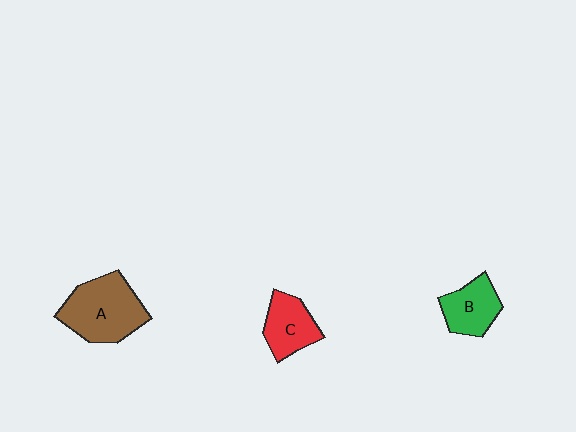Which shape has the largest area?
Shape A (brown).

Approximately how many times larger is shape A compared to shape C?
Approximately 1.6 times.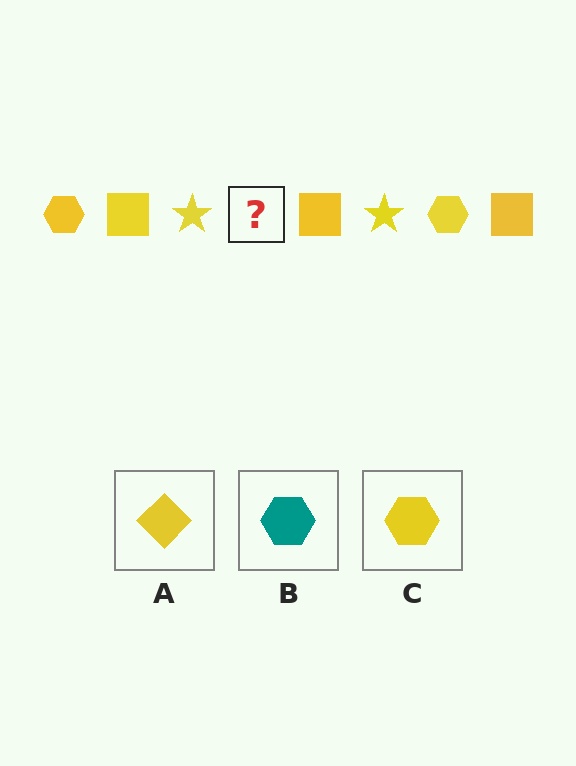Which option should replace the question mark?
Option C.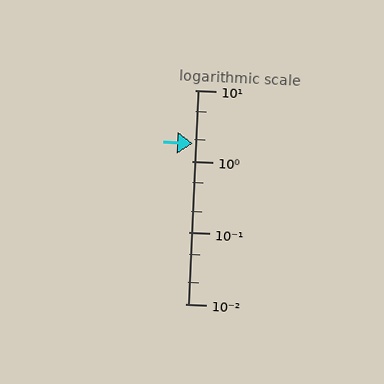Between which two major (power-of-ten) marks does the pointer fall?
The pointer is between 1 and 10.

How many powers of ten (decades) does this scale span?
The scale spans 3 decades, from 0.01 to 10.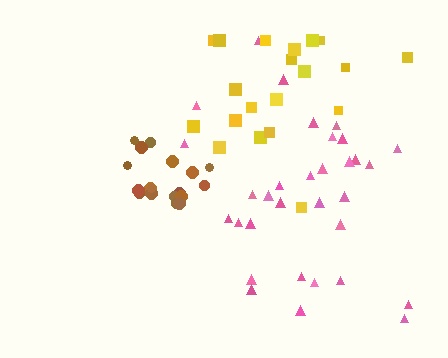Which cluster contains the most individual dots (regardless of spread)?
Pink (32).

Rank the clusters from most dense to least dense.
brown, pink, yellow.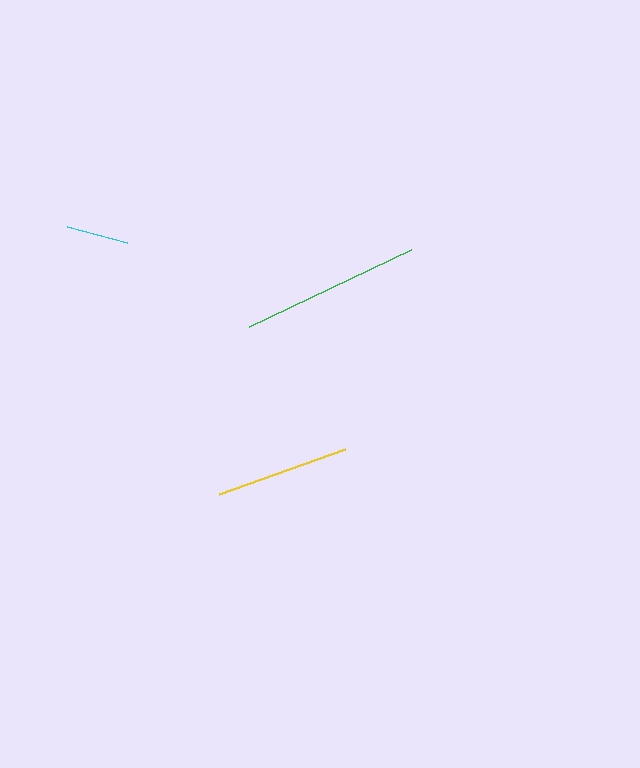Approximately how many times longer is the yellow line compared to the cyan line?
The yellow line is approximately 2.2 times the length of the cyan line.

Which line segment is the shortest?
The cyan line is the shortest at approximately 62 pixels.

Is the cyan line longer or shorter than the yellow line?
The yellow line is longer than the cyan line.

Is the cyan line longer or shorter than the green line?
The green line is longer than the cyan line.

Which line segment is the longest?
The green line is the longest at approximately 179 pixels.